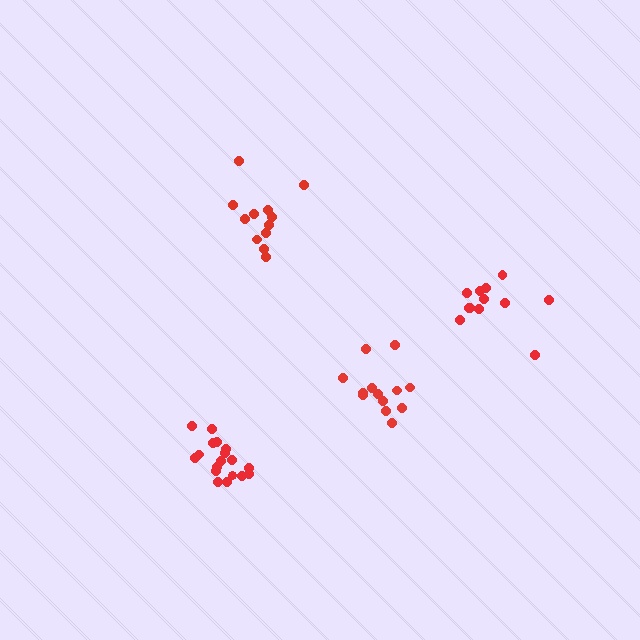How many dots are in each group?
Group 1: 12 dots, Group 2: 12 dots, Group 3: 18 dots, Group 4: 13 dots (55 total).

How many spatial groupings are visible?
There are 4 spatial groupings.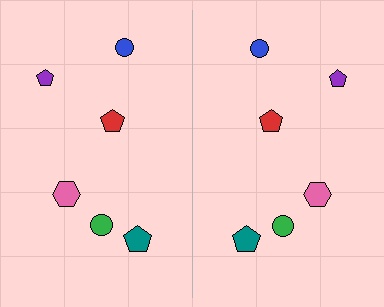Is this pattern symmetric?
Yes, this pattern has bilateral (reflection) symmetry.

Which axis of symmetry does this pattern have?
The pattern has a vertical axis of symmetry running through the center of the image.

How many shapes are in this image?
There are 12 shapes in this image.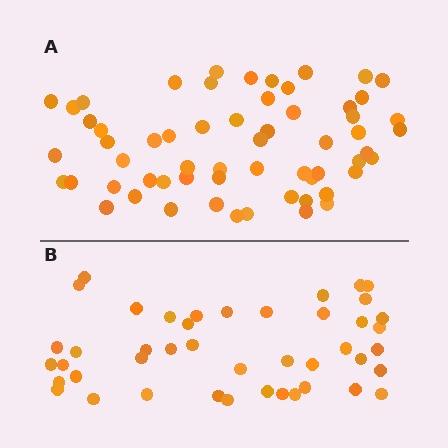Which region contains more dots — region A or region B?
Region A (the top region) has more dots.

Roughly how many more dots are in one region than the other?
Region A has approximately 15 more dots than region B.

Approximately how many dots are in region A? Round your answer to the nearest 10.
About 60 dots.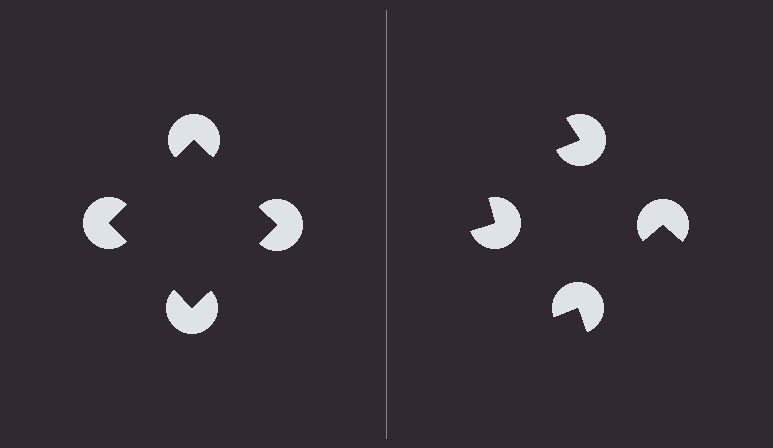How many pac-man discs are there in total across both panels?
8 — 4 on each side.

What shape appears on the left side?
An illusory square.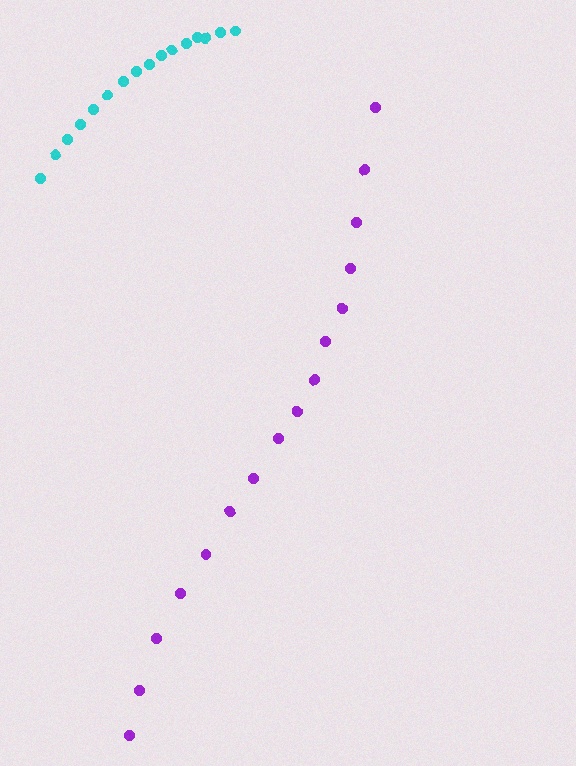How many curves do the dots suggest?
There are 2 distinct paths.